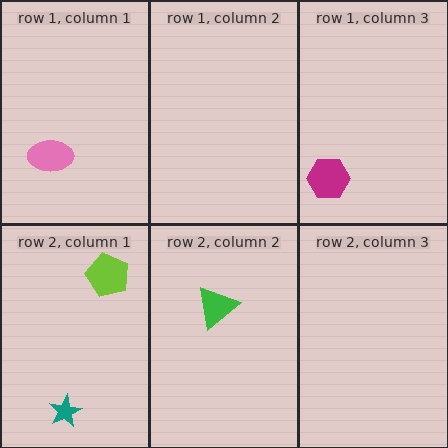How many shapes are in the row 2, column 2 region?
1.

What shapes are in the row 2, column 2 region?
The green triangle.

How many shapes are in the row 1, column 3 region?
1.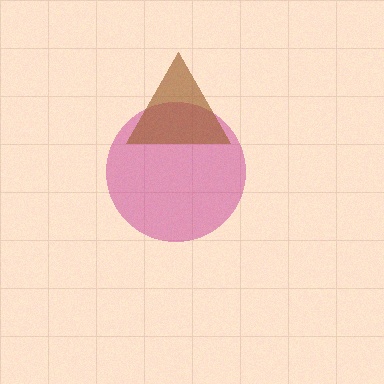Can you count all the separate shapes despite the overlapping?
Yes, there are 2 separate shapes.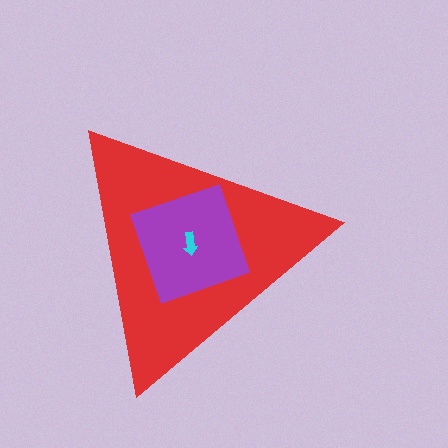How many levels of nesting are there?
3.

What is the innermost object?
The cyan arrow.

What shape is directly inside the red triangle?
The purple square.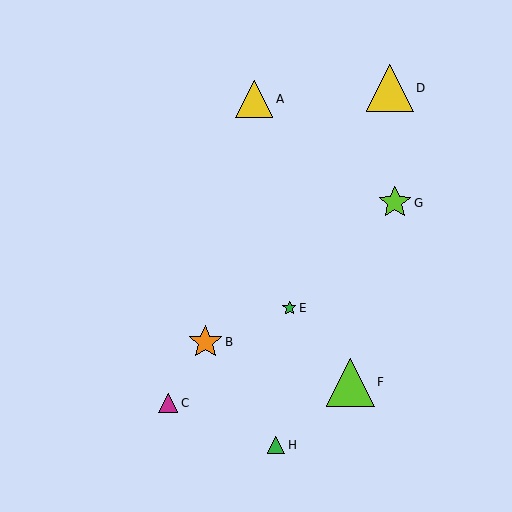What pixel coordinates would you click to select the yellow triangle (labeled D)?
Click at (390, 88) to select the yellow triangle D.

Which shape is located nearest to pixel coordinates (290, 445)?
The green triangle (labeled H) at (276, 445) is nearest to that location.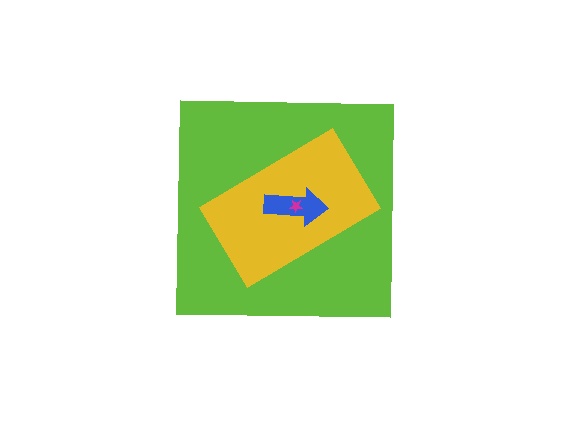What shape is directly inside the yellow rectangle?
The blue arrow.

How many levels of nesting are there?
4.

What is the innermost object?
The magenta star.